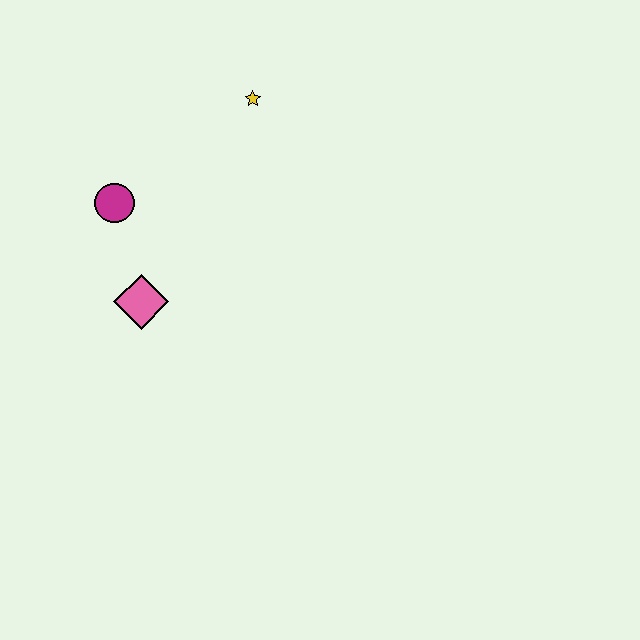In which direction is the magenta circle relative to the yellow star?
The magenta circle is to the left of the yellow star.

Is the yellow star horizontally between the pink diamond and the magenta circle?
No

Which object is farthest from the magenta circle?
The yellow star is farthest from the magenta circle.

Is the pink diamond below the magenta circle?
Yes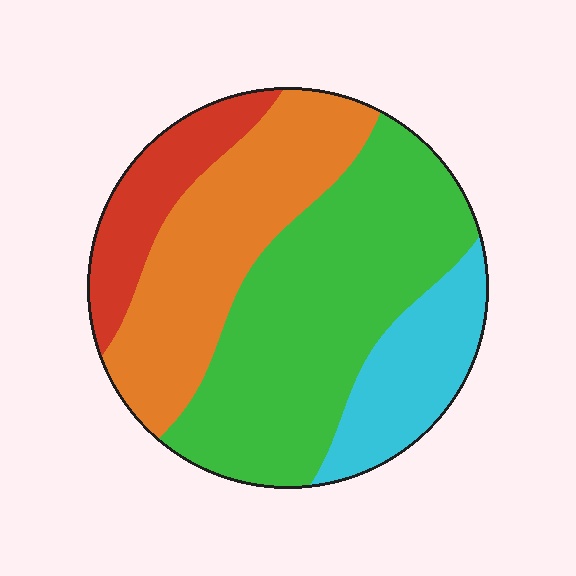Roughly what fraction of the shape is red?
Red takes up less than a quarter of the shape.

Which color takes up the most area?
Green, at roughly 45%.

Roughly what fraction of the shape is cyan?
Cyan takes up about one sixth (1/6) of the shape.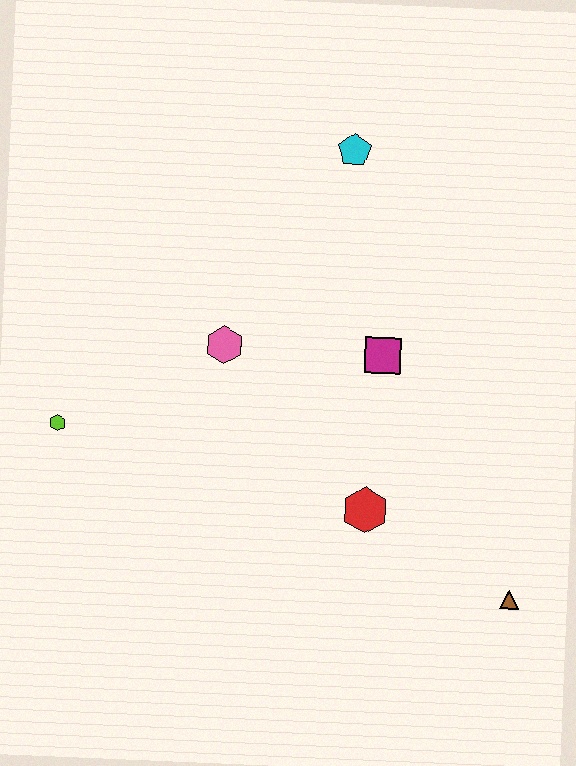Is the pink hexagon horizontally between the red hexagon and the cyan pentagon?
No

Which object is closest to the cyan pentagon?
The magenta square is closest to the cyan pentagon.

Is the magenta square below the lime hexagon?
No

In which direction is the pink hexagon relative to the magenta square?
The pink hexagon is to the left of the magenta square.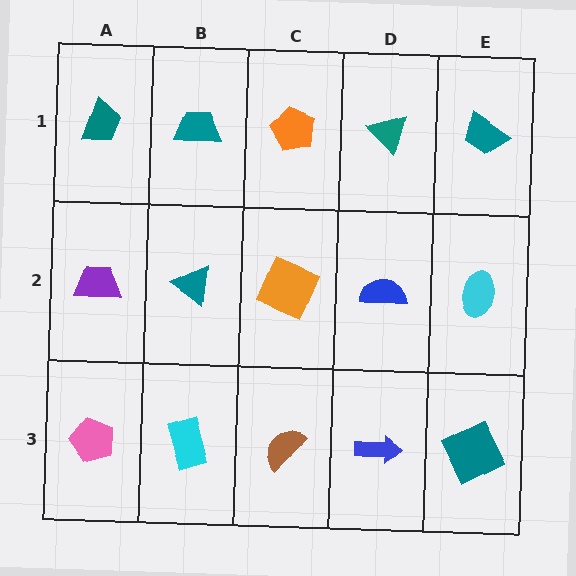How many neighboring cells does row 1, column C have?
3.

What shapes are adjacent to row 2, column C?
An orange pentagon (row 1, column C), a brown semicircle (row 3, column C), a teal triangle (row 2, column B), a blue semicircle (row 2, column D).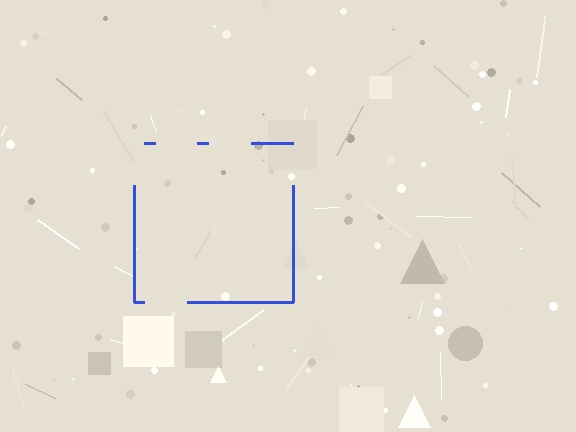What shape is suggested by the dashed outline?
The dashed outline suggests a square.